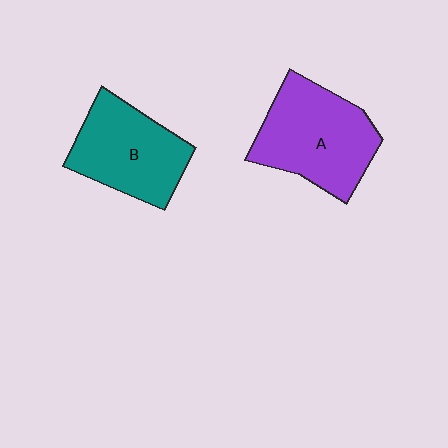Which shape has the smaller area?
Shape B (teal).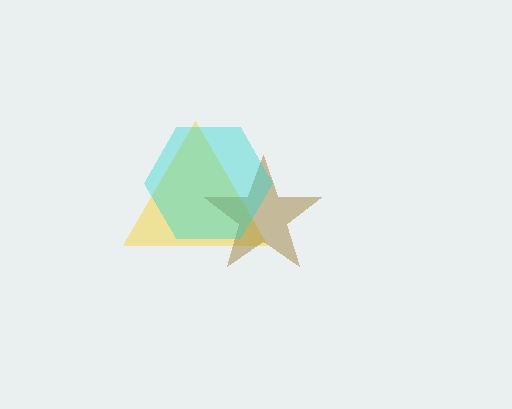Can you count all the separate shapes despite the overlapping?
Yes, there are 3 separate shapes.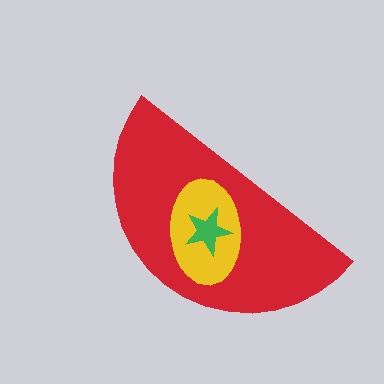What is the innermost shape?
The green star.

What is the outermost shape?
The red semicircle.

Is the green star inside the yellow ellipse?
Yes.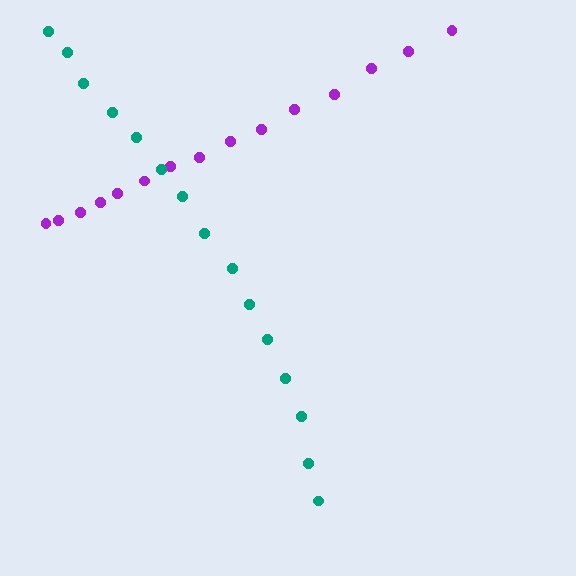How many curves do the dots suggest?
There are 2 distinct paths.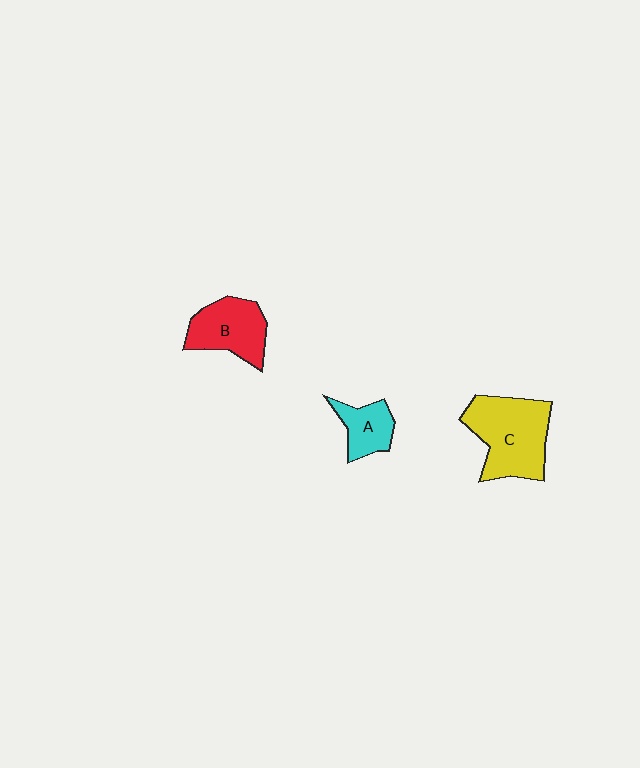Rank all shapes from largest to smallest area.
From largest to smallest: C (yellow), B (red), A (cyan).